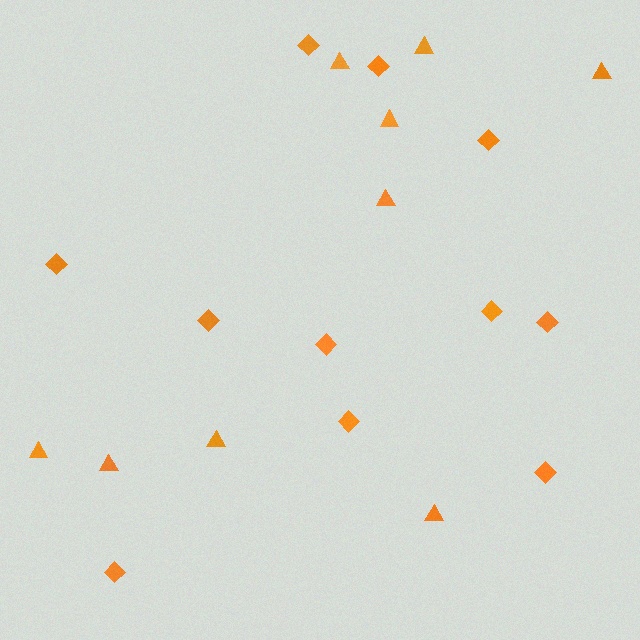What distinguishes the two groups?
There are 2 groups: one group of diamonds (11) and one group of triangles (9).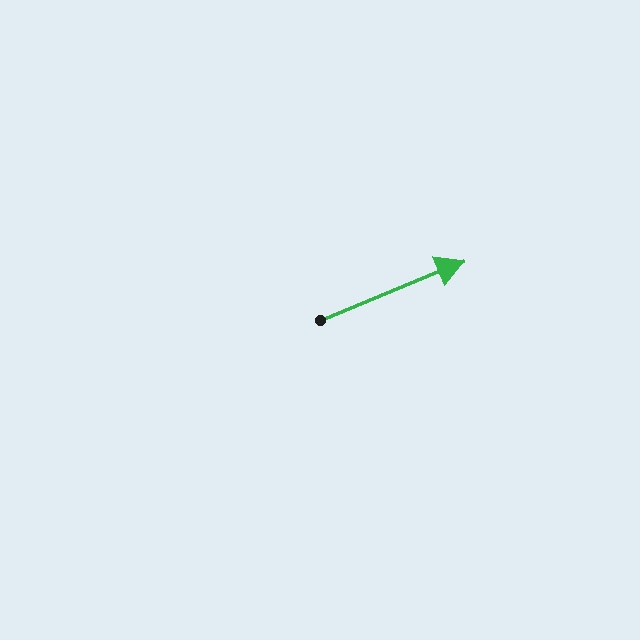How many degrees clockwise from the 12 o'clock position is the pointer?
Approximately 68 degrees.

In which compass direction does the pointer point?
East.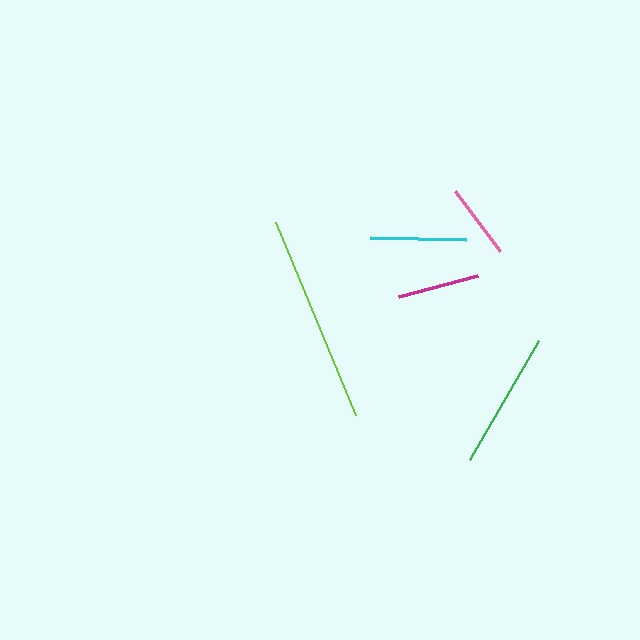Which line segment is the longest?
The lime line is the longest at approximately 208 pixels.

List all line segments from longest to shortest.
From longest to shortest: lime, green, cyan, magenta, pink.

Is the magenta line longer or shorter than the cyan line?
The cyan line is longer than the magenta line.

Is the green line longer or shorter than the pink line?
The green line is longer than the pink line.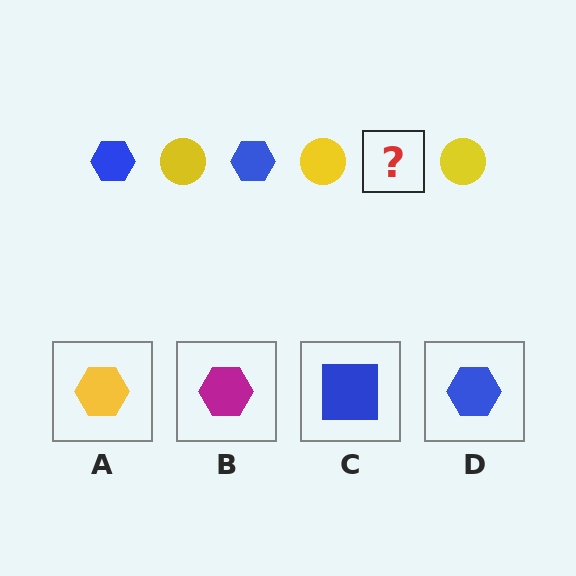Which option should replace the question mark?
Option D.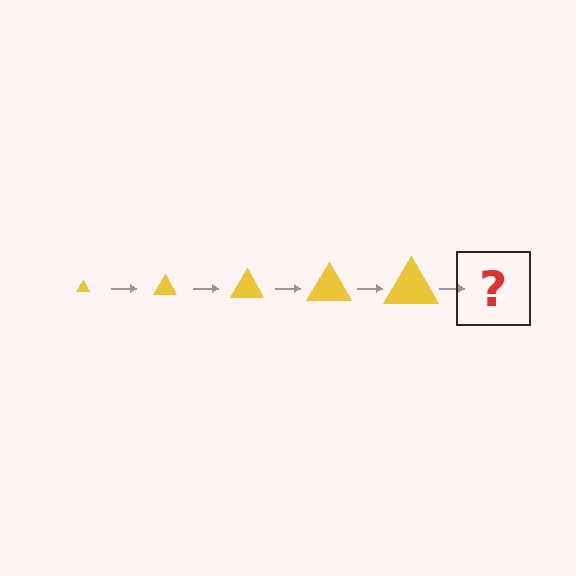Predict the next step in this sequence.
The next step is a yellow triangle, larger than the previous one.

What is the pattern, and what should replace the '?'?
The pattern is that the triangle gets progressively larger each step. The '?' should be a yellow triangle, larger than the previous one.